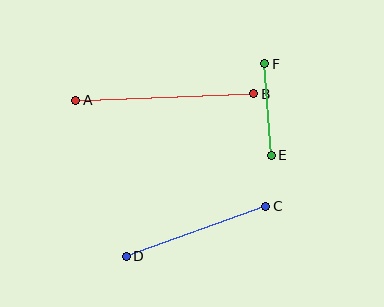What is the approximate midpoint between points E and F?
The midpoint is at approximately (268, 110) pixels.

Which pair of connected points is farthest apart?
Points A and B are farthest apart.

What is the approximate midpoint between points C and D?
The midpoint is at approximately (196, 231) pixels.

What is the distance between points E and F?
The distance is approximately 92 pixels.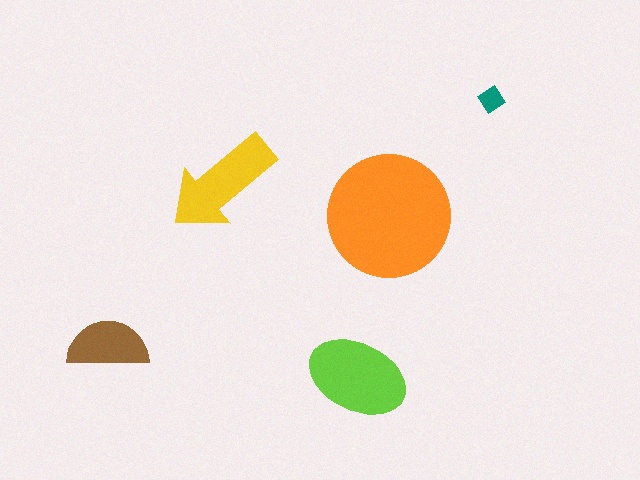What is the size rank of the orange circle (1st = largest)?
1st.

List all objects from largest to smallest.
The orange circle, the lime ellipse, the yellow arrow, the brown semicircle, the teal diamond.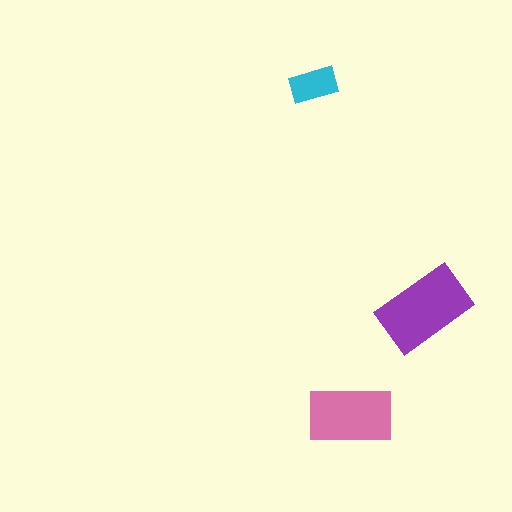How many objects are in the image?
There are 3 objects in the image.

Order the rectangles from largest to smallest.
the purple one, the pink one, the cyan one.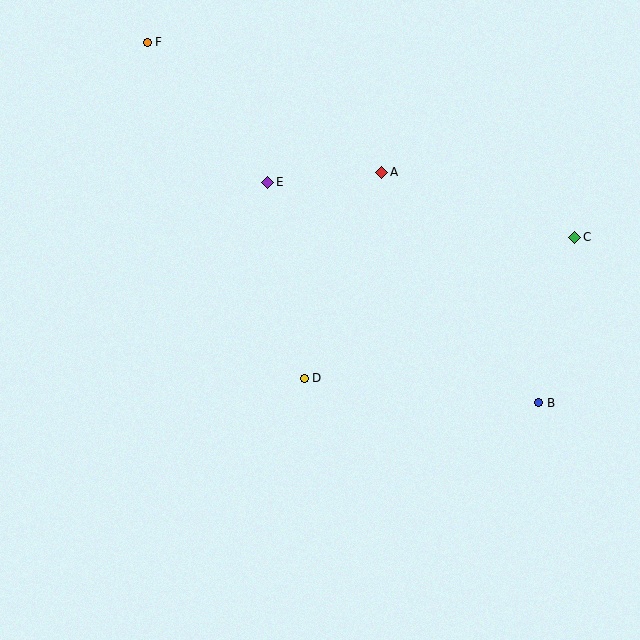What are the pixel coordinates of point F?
Point F is at (147, 42).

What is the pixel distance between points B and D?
The distance between B and D is 236 pixels.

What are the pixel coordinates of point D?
Point D is at (304, 378).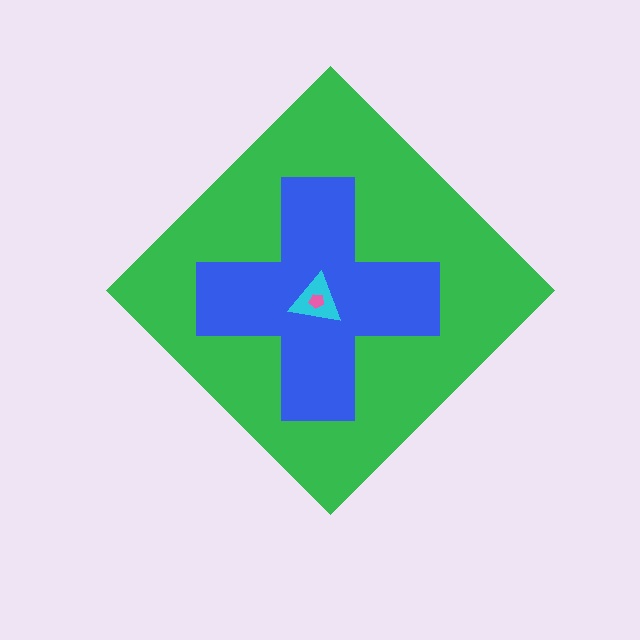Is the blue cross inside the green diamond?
Yes.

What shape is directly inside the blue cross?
The cyan triangle.